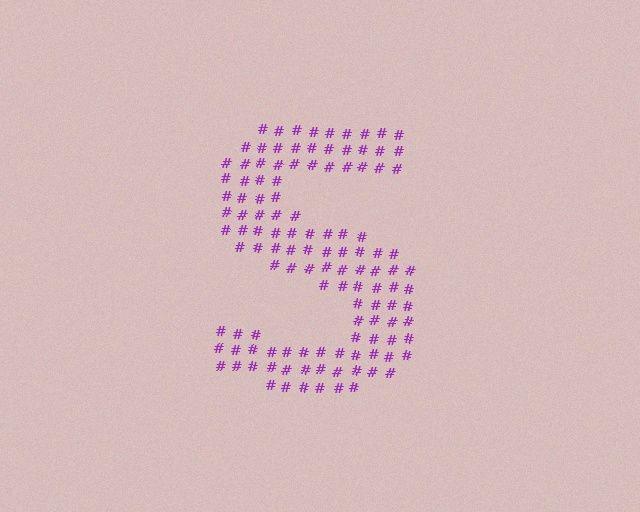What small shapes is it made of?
It is made of small hash symbols.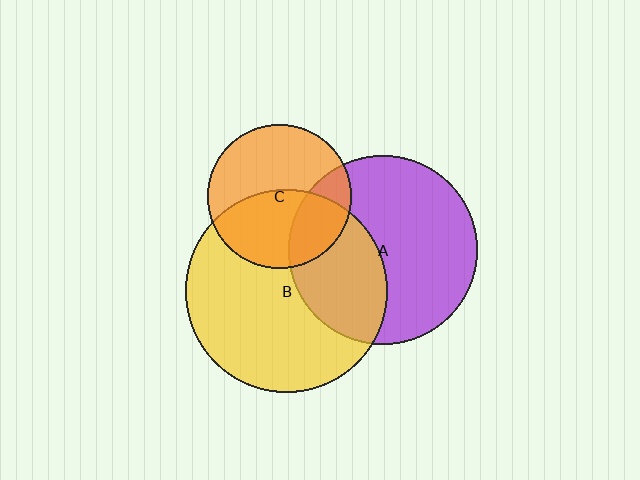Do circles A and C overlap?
Yes.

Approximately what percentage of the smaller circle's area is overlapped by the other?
Approximately 25%.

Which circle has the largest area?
Circle B (yellow).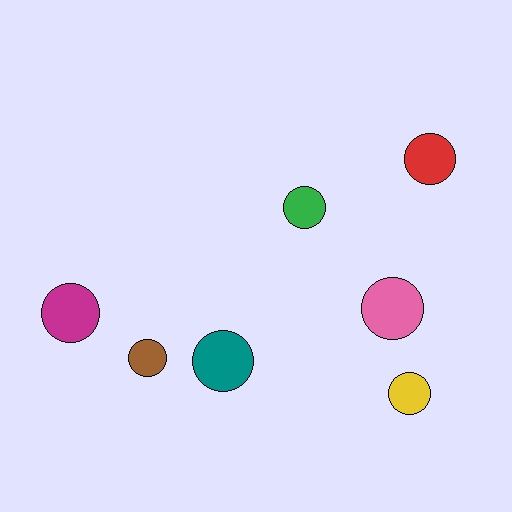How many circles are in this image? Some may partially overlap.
There are 7 circles.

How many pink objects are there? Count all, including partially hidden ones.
There is 1 pink object.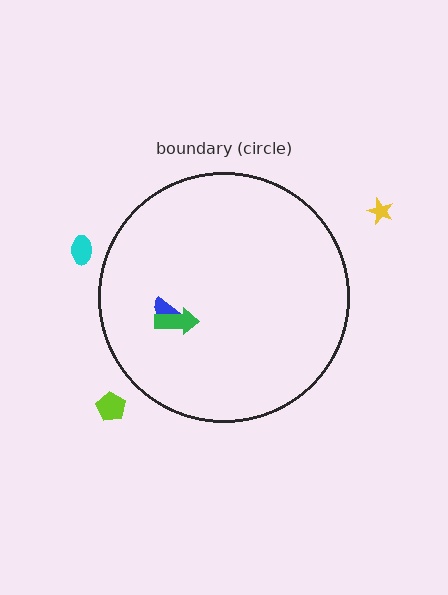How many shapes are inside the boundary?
2 inside, 3 outside.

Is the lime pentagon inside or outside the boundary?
Outside.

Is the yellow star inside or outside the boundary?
Outside.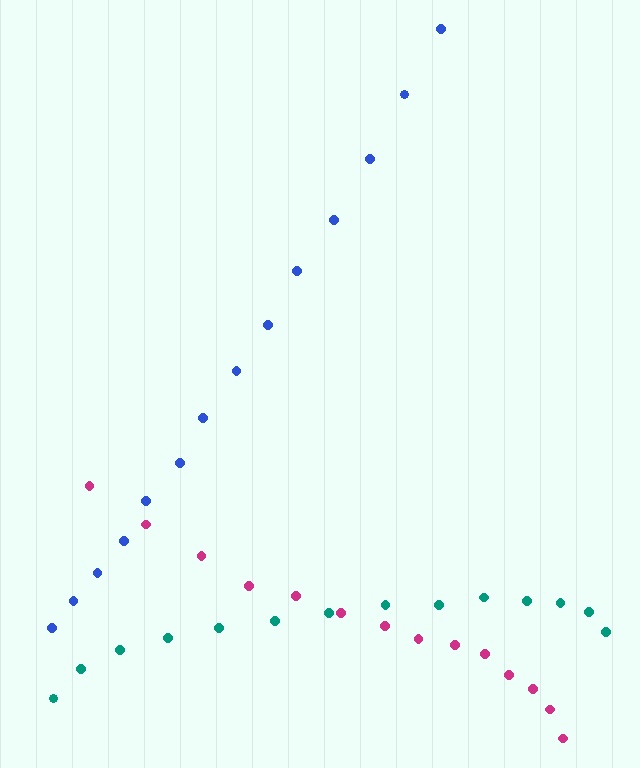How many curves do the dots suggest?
There are 3 distinct paths.